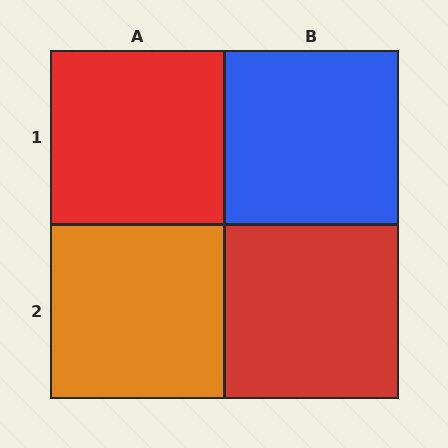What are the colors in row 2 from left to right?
Orange, red.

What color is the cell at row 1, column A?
Red.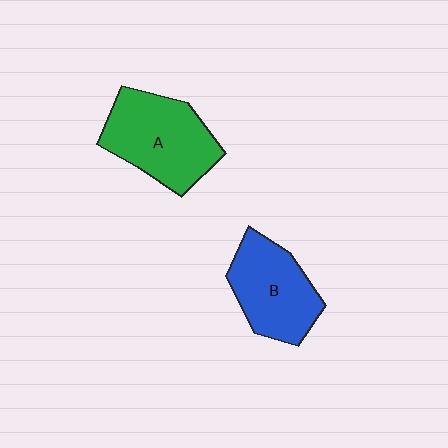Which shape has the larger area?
Shape A (green).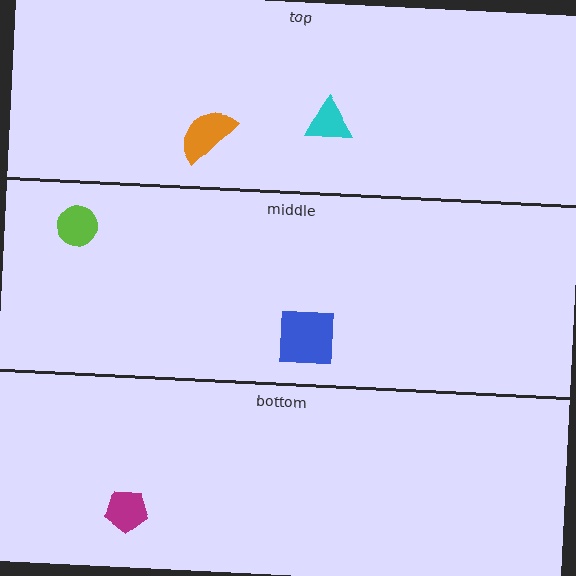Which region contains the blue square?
The middle region.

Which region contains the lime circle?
The middle region.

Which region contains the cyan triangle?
The top region.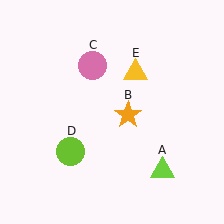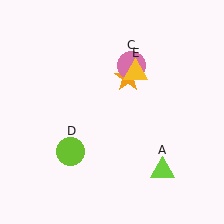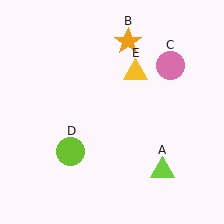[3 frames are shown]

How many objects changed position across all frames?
2 objects changed position: orange star (object B), pink circle (object C).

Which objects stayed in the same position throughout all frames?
Lime triangle (object A) and lime circle (object D) and yellow triangle (object E) remained stationary.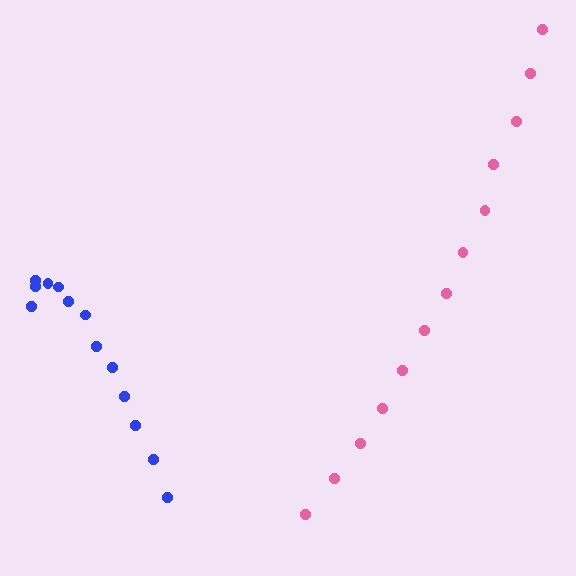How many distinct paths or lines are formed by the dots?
There are 2 distinct paths.